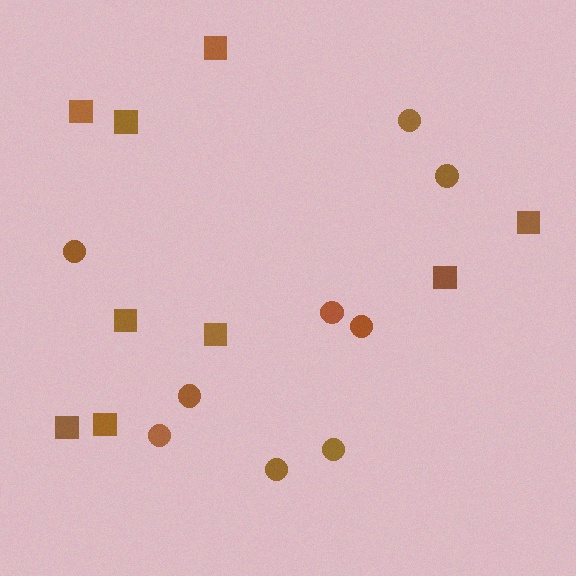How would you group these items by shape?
There are 2 groups: one group of squares (9) and one group of circles (9).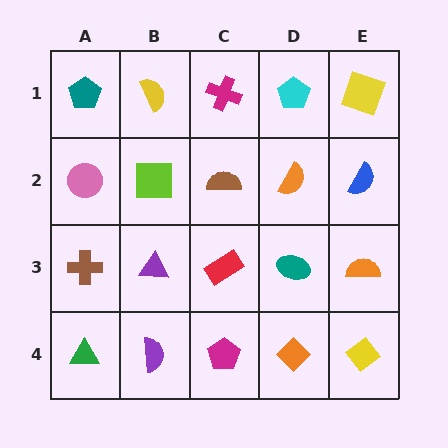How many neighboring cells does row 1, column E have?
2.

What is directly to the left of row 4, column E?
An orange diamond.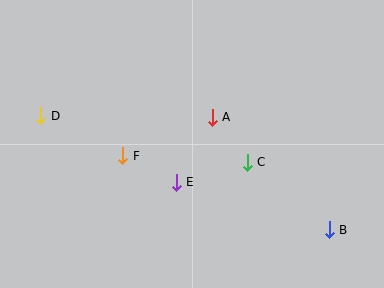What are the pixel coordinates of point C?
Point C is at (247, 162).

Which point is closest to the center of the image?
Point A at (212, 117) is closest to the center.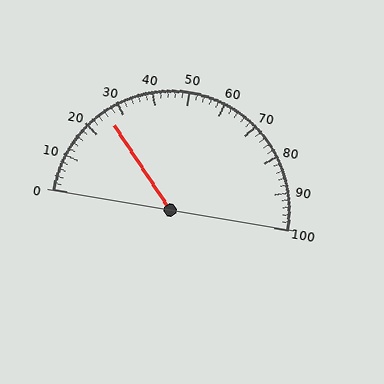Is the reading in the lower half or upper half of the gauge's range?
The reading is in the lower half of the range (0 to 100).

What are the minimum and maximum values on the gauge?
The gauge ranges from 0 to 100.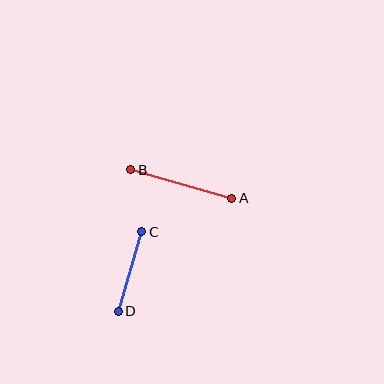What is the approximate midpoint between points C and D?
The midpoint is at approximately (130, 272) pixels.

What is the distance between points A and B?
The distance is approximately 105 pixels.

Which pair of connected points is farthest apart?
Points A and B are farthest apart.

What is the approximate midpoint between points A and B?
The midpoint is at approximately (181, 184) pixels.